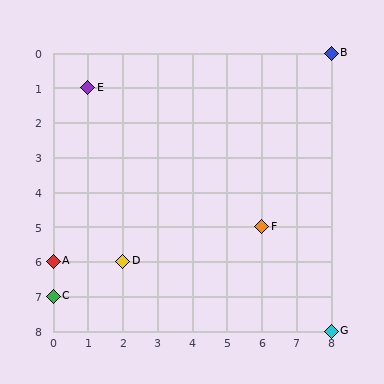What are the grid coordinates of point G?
Point G is at grid coordinates (8, 8).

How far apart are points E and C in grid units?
Points E and C are 1 column and 6 rows apart (about 6.1 grid units diagonally).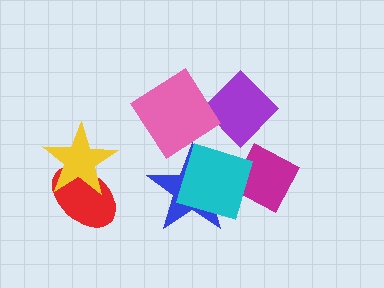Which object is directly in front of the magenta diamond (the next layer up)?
The blue star is directly in front of the magenta diamond.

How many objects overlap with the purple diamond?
0 objects overlap with the purple diamond.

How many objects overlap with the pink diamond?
0 objects overlap with the pink diamond.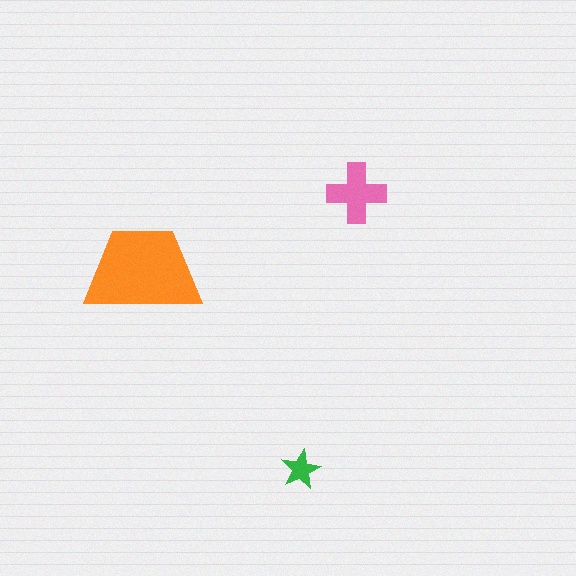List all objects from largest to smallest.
The orange trapezoid, the pink cross, the green star.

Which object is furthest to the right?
The pink cross is rightmost.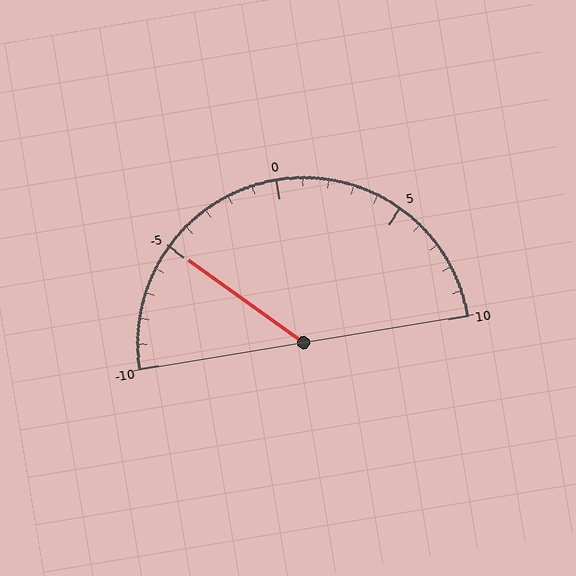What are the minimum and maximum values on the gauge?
The gauge ranges from -10 to 10.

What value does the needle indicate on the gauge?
The needle indicates approximately -5.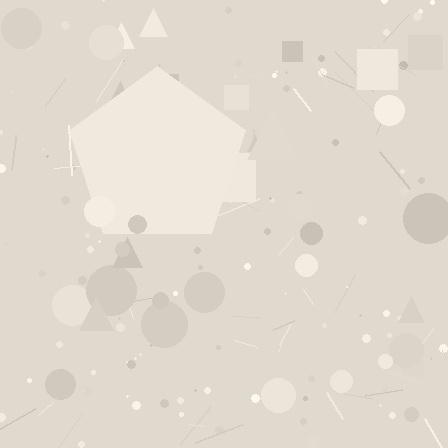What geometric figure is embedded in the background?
A pentagon is embedded in the background.